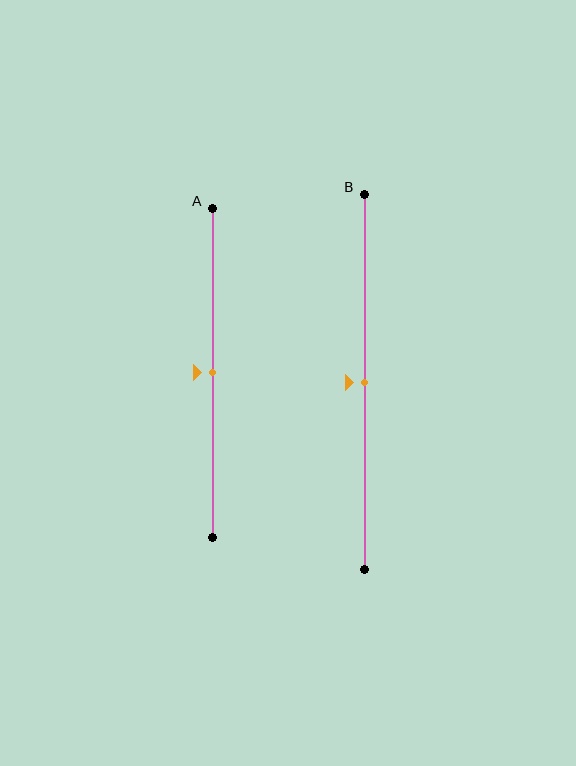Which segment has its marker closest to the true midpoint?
Segment A has its marker closest to the true midpoint.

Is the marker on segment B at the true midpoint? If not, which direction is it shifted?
Yes, the marker on segment B is at the true midpoint.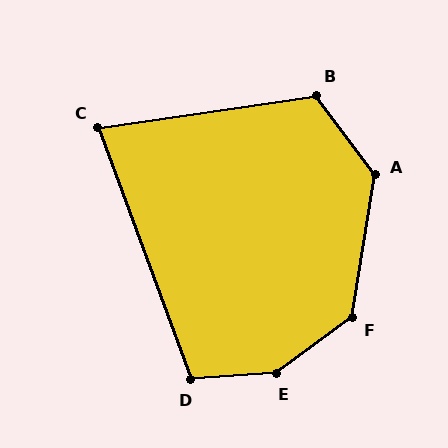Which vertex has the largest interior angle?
E, at approximately 147 degrees.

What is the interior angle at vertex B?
Approximately 118 degrees (obtuse).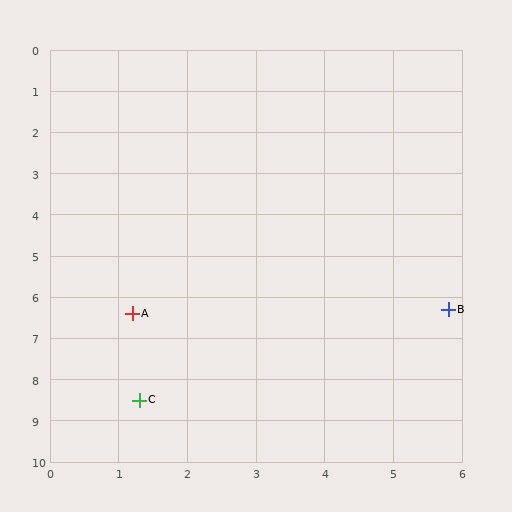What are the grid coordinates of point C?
Point C is at approximately (1.3, 8.5).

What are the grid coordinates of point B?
Point B is at approximately (5.8, 6.3).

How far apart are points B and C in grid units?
Points B and C are about 5.0 grid units apart.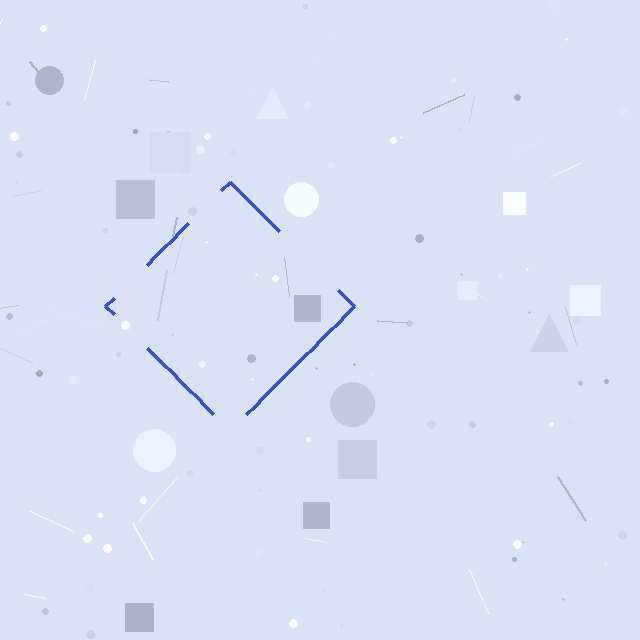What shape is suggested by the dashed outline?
The dashed outline suggests a diamond.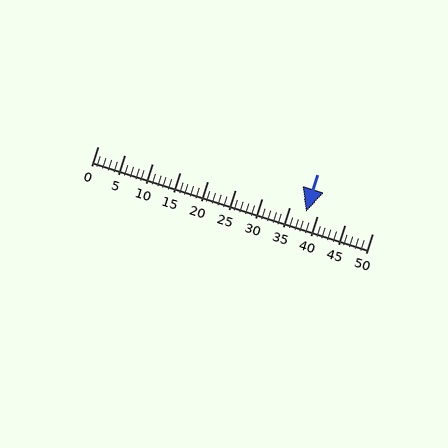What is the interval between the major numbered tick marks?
The major tick marks are spaced 5 units apart.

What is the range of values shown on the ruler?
The ruler shows values from 0 to 50.